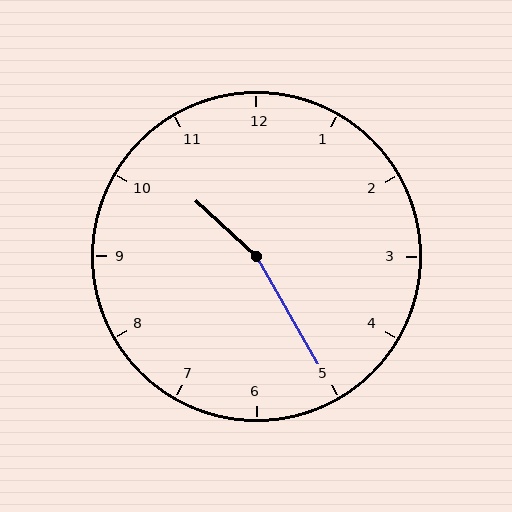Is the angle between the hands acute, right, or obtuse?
It is obtuse.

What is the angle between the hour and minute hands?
Approximately 162 degrees.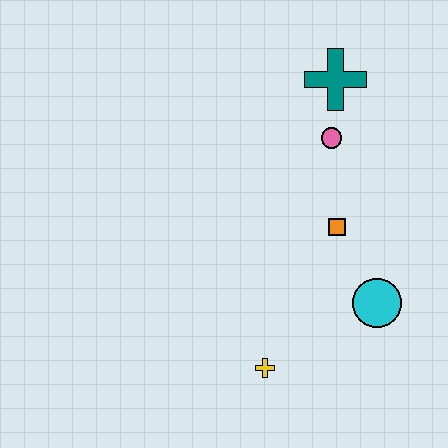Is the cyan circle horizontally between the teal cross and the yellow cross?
No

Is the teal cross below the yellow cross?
No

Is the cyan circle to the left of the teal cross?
No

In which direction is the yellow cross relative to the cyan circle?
The yellow cross is to the left of the cyan circle.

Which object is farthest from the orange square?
The yellow cross is farthest from the orange square.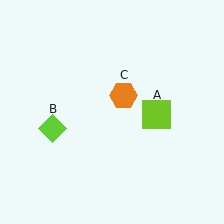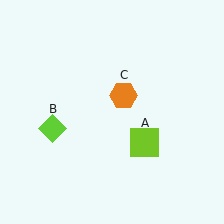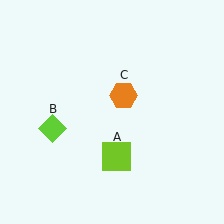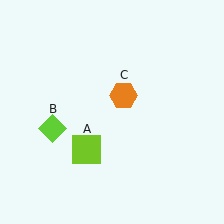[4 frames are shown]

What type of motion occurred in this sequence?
The lime square (object A) rotated clockwise around the center of the scene.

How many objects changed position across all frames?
1 object changed position: lime square (object A).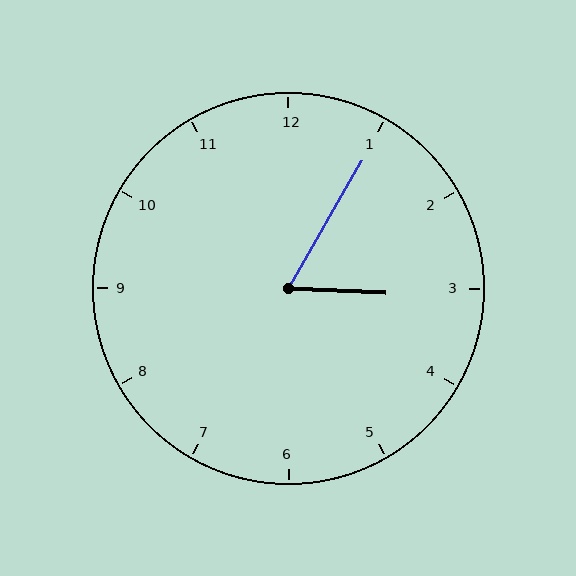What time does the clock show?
3:05.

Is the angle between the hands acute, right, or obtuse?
It is acute.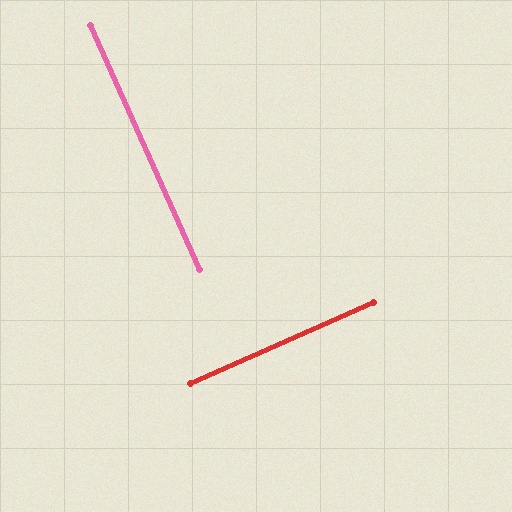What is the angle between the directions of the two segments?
Approximately 90 degrees.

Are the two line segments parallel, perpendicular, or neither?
Perpendicular — they meet at approximately 90°.